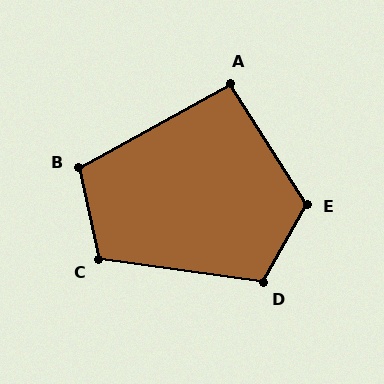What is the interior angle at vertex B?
Approximately 107 degrees (obtuse).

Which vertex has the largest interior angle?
E, at approximately 119 degrees.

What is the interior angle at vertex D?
Approximately 111 degrees (obtuse).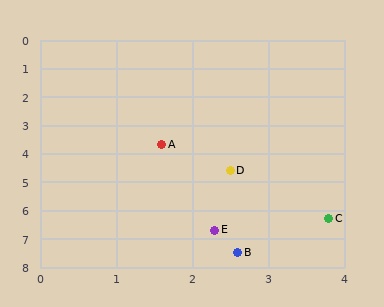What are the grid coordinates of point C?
Point C is at approximately (3.8, 6.3).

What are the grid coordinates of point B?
Point B is at approximately (2.6, 7.5).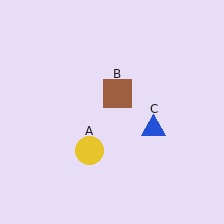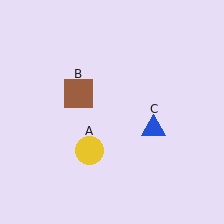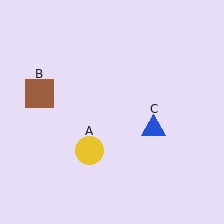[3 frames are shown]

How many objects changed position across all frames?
1 object changed position: brown square (object B).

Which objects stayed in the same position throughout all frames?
Yellow circle (object A) and blue triangle (object C) remained stationary.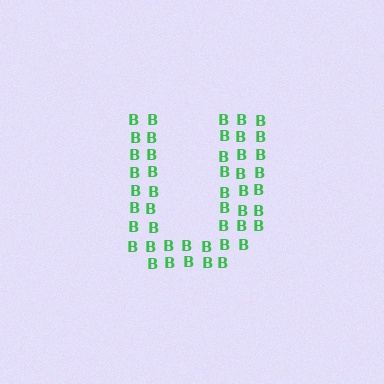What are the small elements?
The small elements are letter B's.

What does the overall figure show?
The overall figure shows the letter U.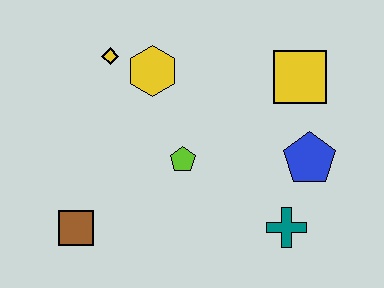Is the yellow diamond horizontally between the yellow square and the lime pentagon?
No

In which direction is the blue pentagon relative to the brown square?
The blue pentagon is to the right of the brown square.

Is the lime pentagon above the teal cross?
Yes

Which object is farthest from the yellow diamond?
The teal cross is farthest from the yellow diamond.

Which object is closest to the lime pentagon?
The yellow hexagon is closest to the lime pentagon.